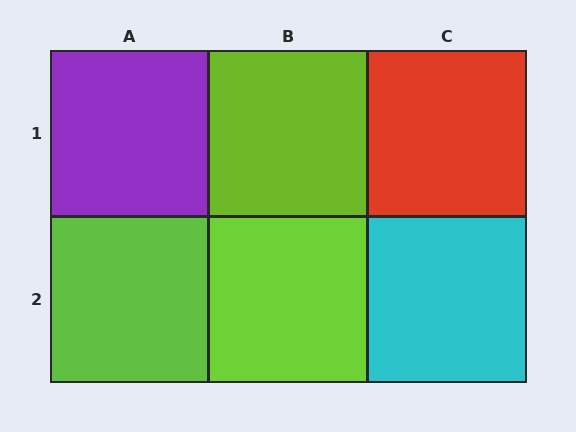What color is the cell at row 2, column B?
Lime.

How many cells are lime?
3 cells are lime.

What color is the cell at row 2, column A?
Lime.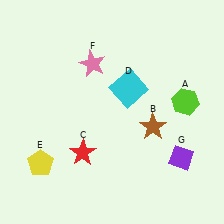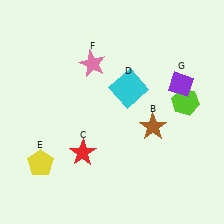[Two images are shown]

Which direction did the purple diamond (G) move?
The purple diamond (G) moved up.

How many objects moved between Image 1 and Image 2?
1 object moved between the two images.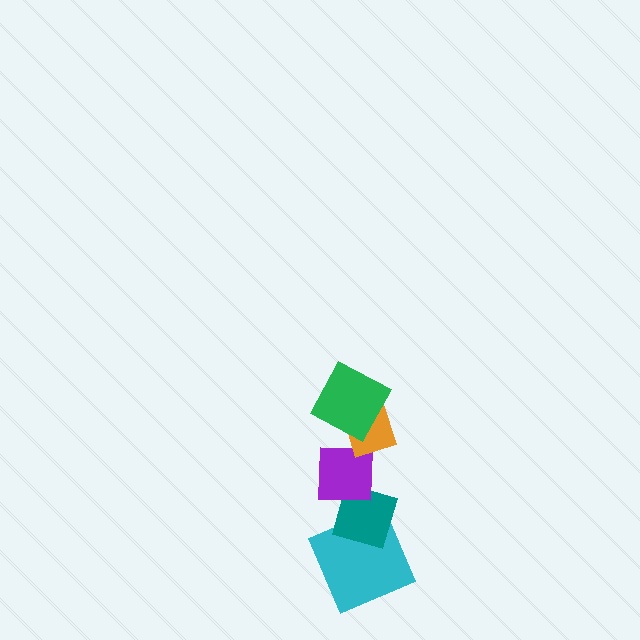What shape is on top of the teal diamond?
The purple square is on top of the teal diamond.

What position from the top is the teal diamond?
The teal diamond is 4th from the top.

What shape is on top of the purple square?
The orange diamond is on top of the purple square.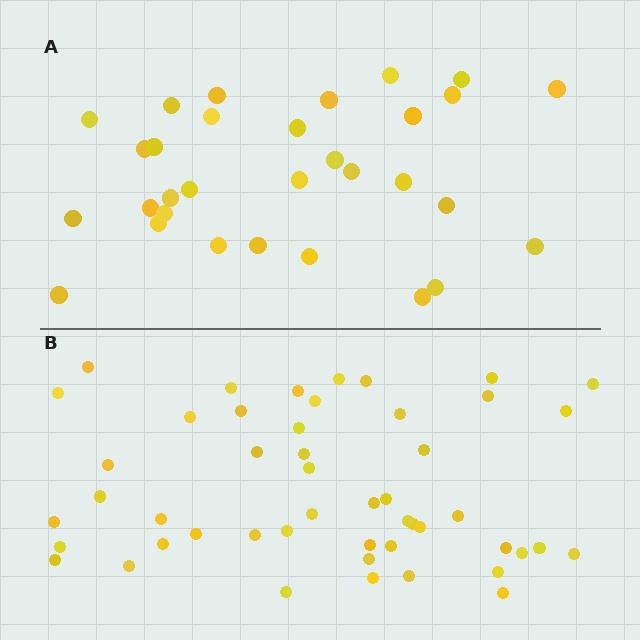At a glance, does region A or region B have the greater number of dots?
Region B (the bottom region) has more dots.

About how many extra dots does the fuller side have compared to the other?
Region B has approximately 20 more dots than region A.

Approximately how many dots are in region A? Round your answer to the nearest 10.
About 30 dots. (The exact count is 31, which rounds to 30.)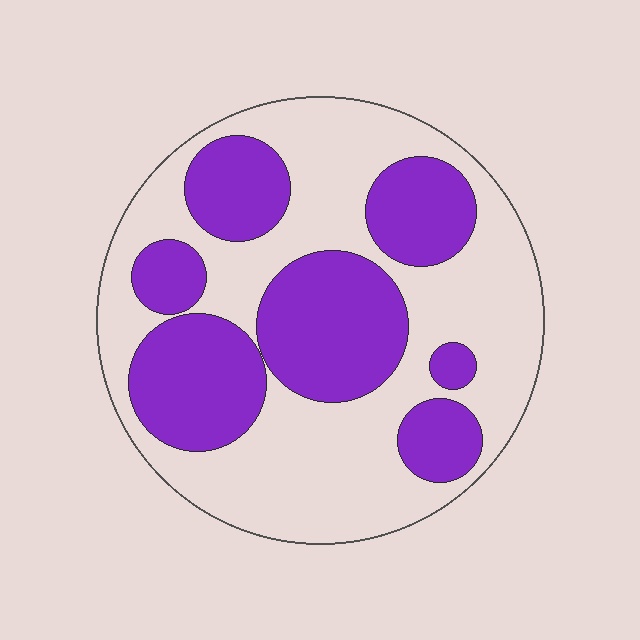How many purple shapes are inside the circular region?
7.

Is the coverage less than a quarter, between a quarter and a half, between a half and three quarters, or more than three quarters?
Between a quarter and a half.